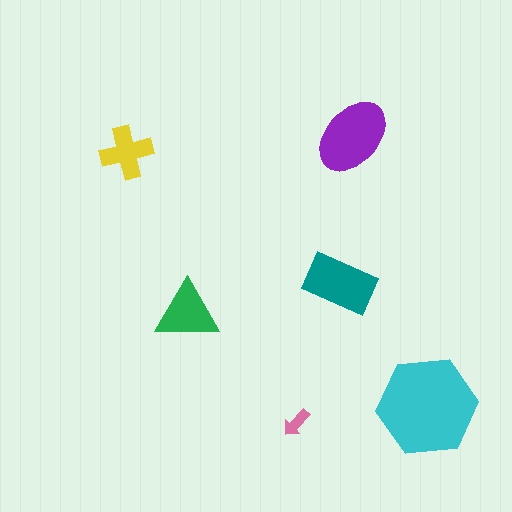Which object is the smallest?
The pink arrow.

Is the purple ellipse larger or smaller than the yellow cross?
Larger.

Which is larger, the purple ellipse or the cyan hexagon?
The cyan hexagon.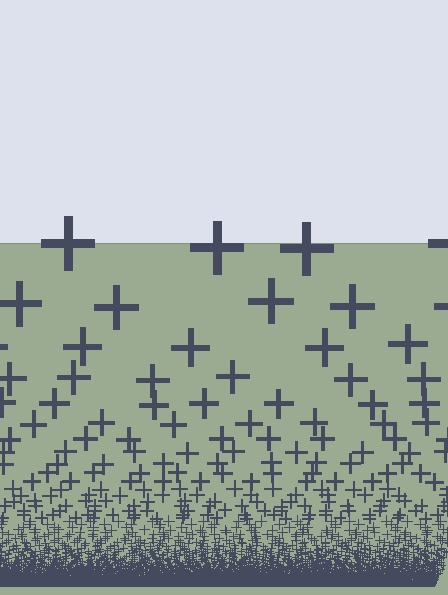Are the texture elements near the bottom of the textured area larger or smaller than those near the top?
Smaller. The gradient is inverted — elements near the bottom are smaller and denser.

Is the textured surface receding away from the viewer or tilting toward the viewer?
The surface appears to tilt toward the viewer. Texture elements get larger and sparser toward the top.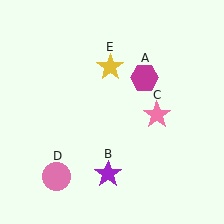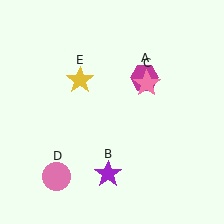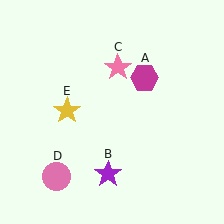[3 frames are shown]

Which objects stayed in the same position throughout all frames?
Magenta hexagon (object A) and purple star (object B) and pink circle (object D) remained stationary.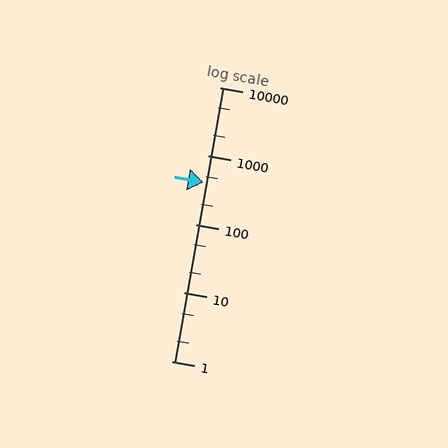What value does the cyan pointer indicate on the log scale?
The pointer indicates approximately 410.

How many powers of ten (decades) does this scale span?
The scale spans 4 decades, from 1 to 10000.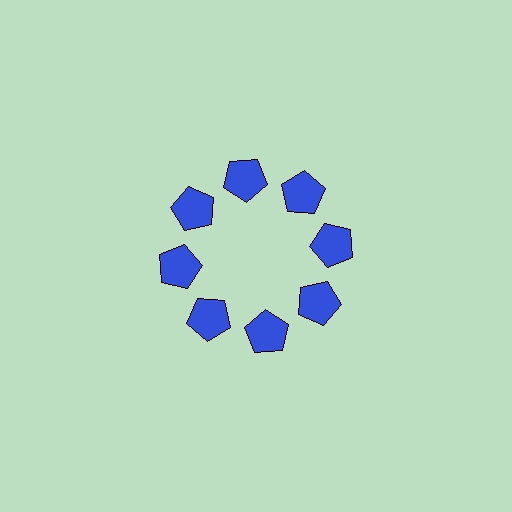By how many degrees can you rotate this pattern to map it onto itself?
The pattern maps onto itself every 45 degrees of rotation.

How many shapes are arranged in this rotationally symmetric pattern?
There are 8 shapes, arranged in 8 groups of 1.